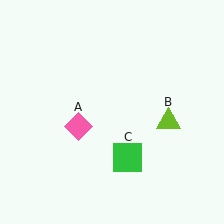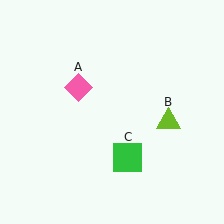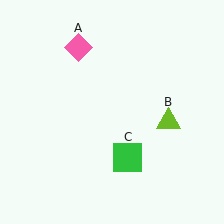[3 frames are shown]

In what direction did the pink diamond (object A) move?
The pink diamond (object A) moved up.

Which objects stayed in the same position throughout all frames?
Lime triangle (object B) and green square (object C) remained stationary.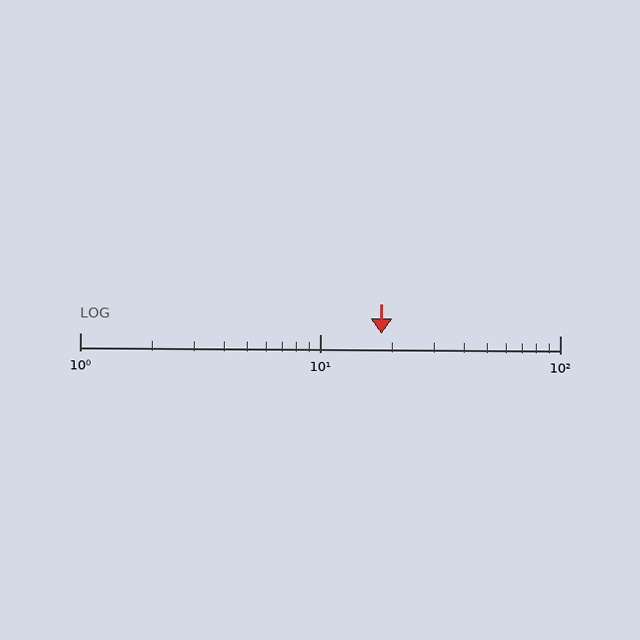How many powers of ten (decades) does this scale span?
The scale spans 2 decades, from 1 to 100.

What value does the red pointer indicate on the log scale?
The pointer indicates approximately 18.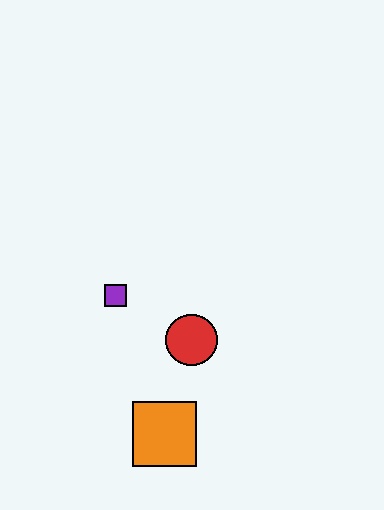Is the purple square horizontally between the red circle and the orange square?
No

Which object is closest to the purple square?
The red circle is closest to the purple square.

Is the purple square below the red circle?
No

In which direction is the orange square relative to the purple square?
The orange square is below the purple square.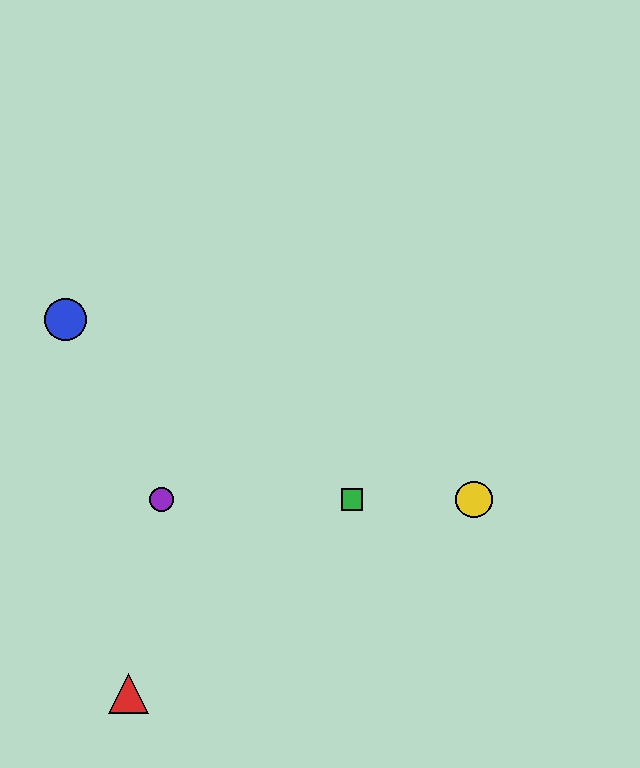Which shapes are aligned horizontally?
The green square, the yellow circle, the purple circle are aligned horizontally.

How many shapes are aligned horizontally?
3 shapes (the green square, the yellow circle, the purple circle) are aligned horizontally.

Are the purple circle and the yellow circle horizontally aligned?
Yes, both are at y≈500.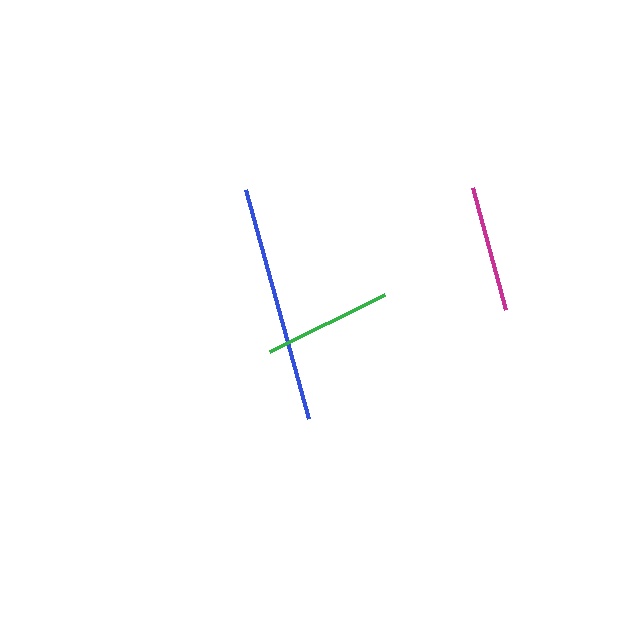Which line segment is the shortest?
The magenta line is the shortest at approximately 126 pixels.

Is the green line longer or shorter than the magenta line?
The green line is longer than the magenta line.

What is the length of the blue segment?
The blue segment is approximately 237 pixels long.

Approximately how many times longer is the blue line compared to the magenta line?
The blue line is approximately 1.9 times the length of the magenta line.